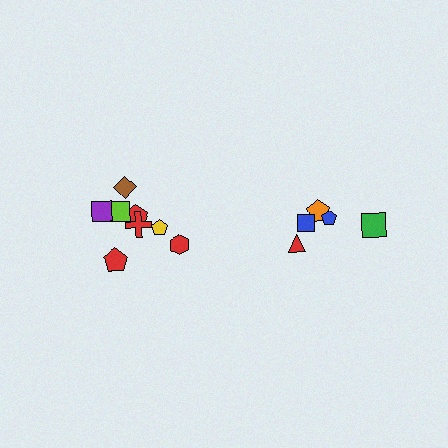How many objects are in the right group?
There are 5 objects.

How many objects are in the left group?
There are 8 objects.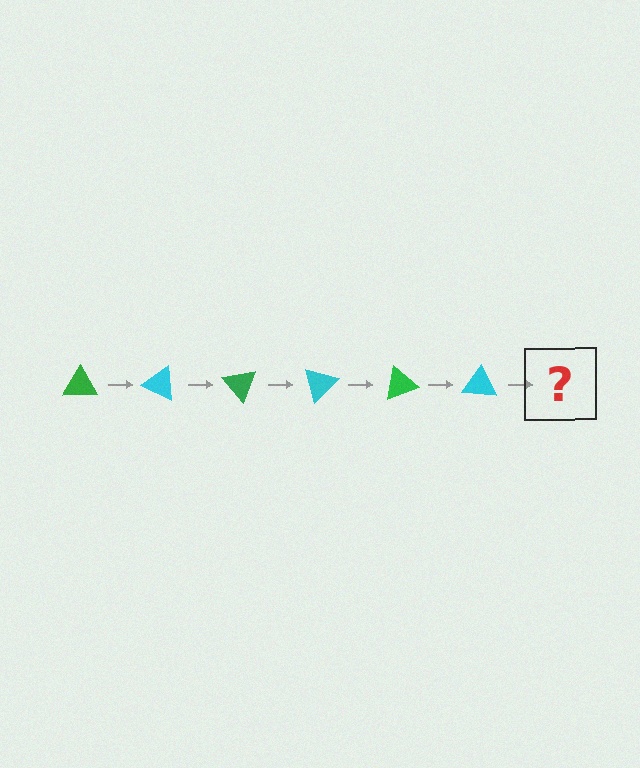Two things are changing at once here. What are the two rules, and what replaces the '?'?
The two rules are that it rotates 25 degrees each step and the color cycles through green and cyan. The '?' should be a green triangle, rotated 150 degrees from the start.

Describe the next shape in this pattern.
It should be a green triangle, rotated 150 degrees from the start.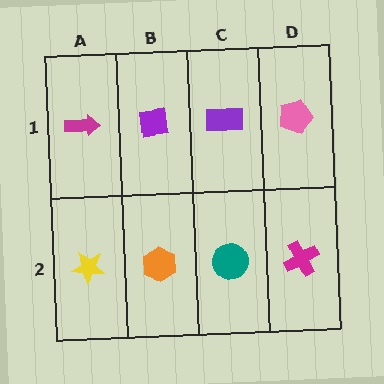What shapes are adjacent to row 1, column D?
A magenta cross (row 2, column D), a purple rectangle (row 1, column C).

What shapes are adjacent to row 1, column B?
An orange hexagon (row 2, column B), a magenta arrow (row 1, column A), a purple rectangle (row 1, column C).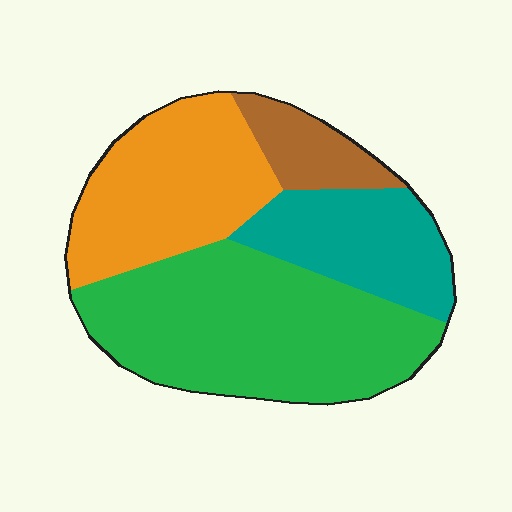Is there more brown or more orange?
Orange.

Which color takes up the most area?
Green, at roughly 45%.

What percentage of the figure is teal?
Teal covers around 20% of the figure.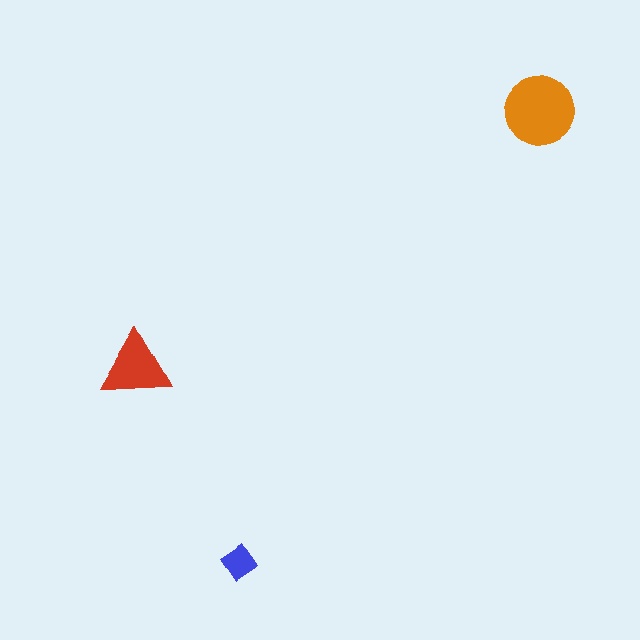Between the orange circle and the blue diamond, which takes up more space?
The orange circle.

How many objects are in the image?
There are 3 objects in the image.